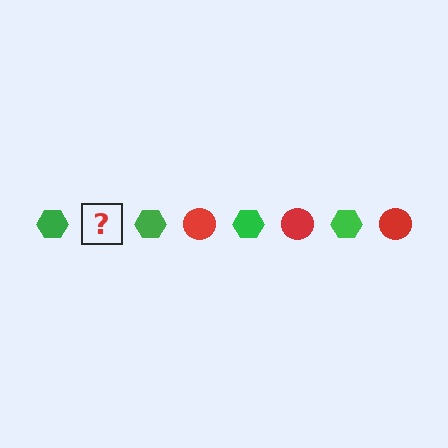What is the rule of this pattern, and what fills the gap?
The rule is that the pattern alternates between green hexagon and red circle. The gap should be filled with a red circle.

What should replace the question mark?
The question mark should be replaced with a red circle.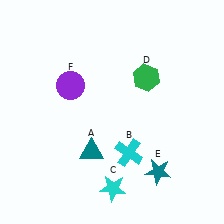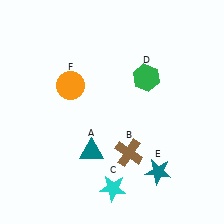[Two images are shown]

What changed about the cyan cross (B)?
In Image 1, B is cyan. In Image 2, it changed to brown.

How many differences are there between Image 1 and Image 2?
There are 2 differences between the two images.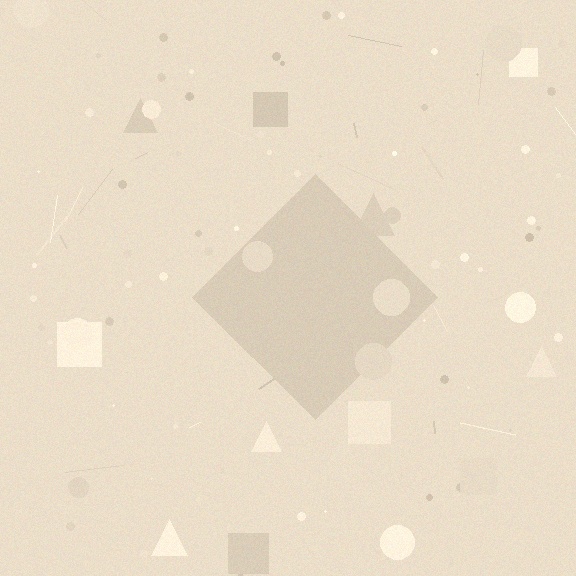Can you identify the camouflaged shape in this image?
The camouflaged shape is a diamond.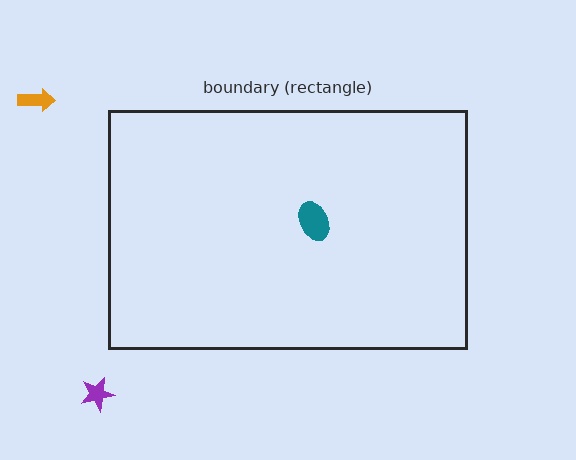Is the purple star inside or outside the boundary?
Outside.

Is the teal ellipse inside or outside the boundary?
Inside.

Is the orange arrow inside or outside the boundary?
Outside.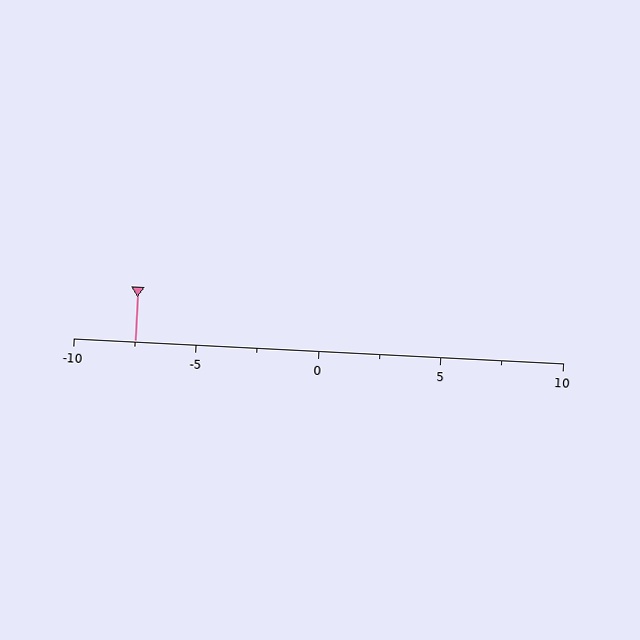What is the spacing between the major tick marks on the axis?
The major ticks are spaced 5 apart.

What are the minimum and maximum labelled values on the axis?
The axis runs from -10 to 10.